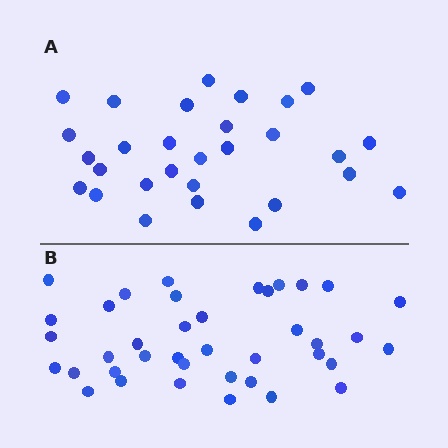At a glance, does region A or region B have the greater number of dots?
Region B (the bottom region) has more dots.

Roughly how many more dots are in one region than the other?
Region B has roughly 10 or so more dots than region A.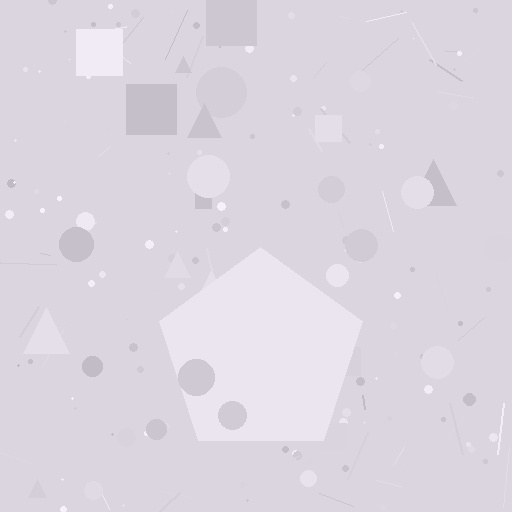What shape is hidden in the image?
A pentagon is hidden in the image.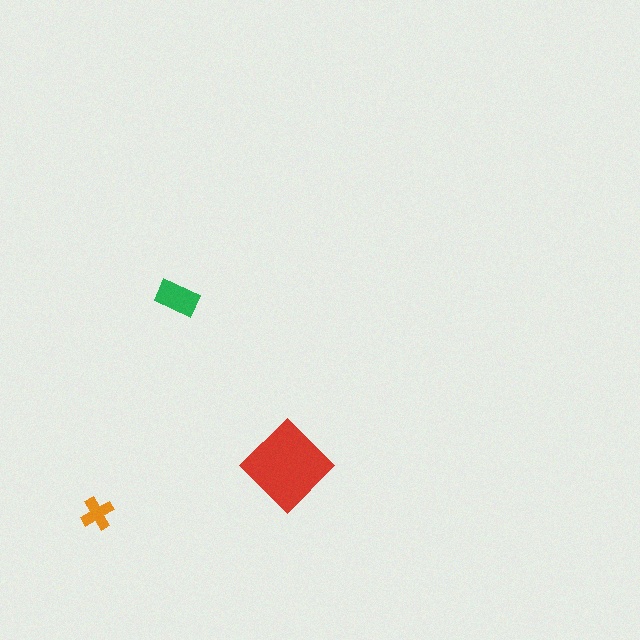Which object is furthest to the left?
The orange cross is leftmost.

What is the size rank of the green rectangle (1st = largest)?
2nd.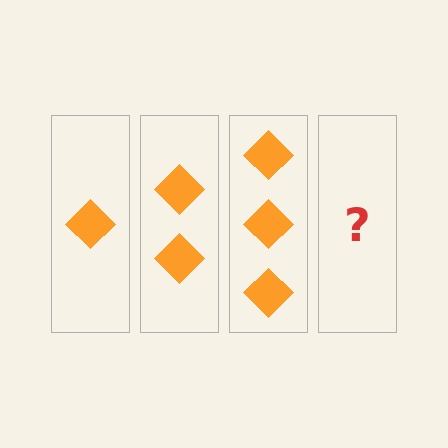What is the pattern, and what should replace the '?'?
The pattern is that each step adds one more diamond. The '?' should be 4 diamonds.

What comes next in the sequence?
The next element should be 4 diamonds.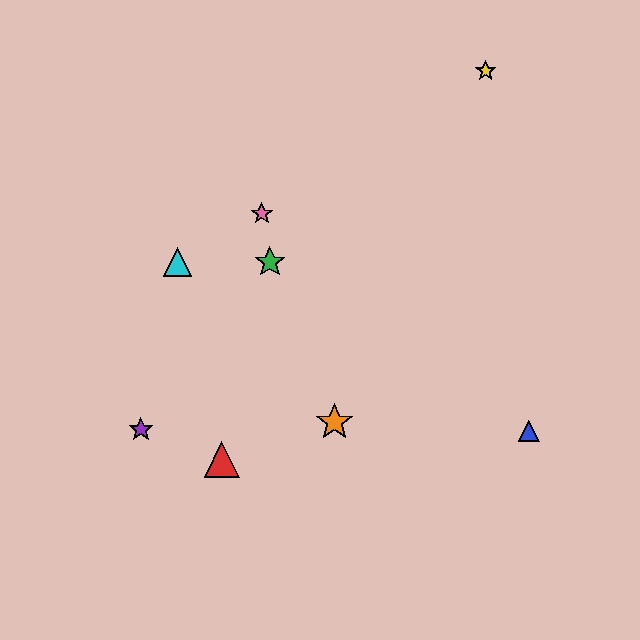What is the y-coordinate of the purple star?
The purple star is at y≈429.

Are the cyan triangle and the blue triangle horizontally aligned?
No, the cyan triangle is at y≈262 and the blue triangle is at y≈431.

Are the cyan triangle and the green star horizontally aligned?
Yes, both are at y≈262.